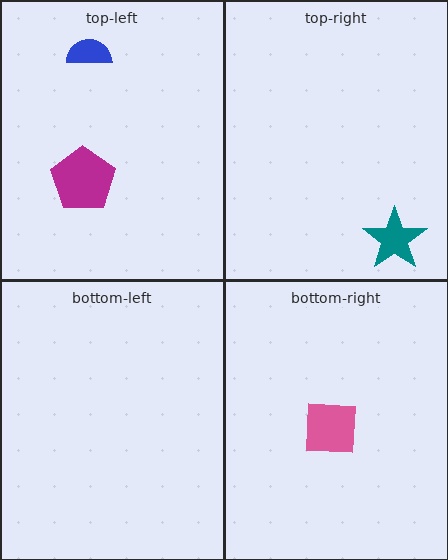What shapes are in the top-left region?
The magenta pentagon, the blue semicircle.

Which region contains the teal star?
The top-right region.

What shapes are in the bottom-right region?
The pink square.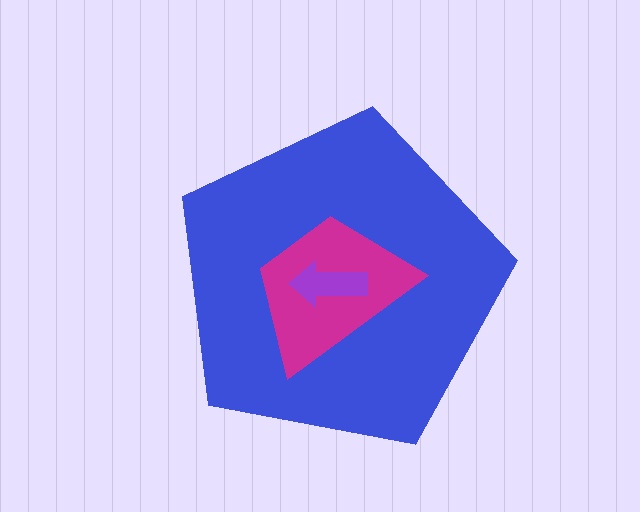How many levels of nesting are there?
3.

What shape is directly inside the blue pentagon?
The magenta trapezoid.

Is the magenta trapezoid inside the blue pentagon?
Yes.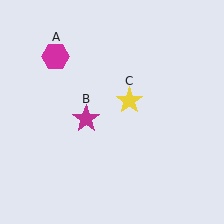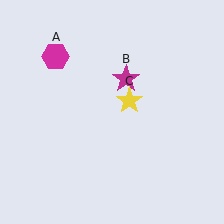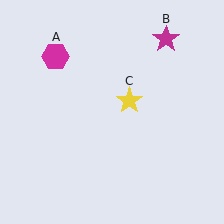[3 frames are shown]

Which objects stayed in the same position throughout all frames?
Magenta hexagon (object A) and yellow star (object C) remained stationary.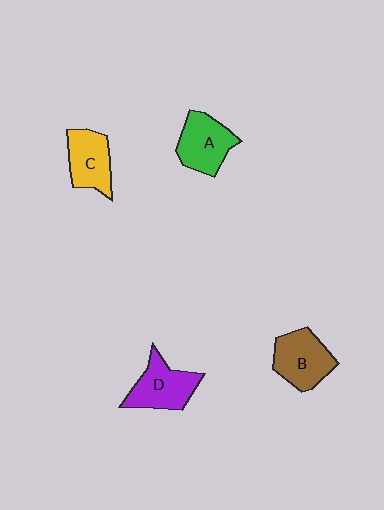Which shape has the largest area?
Shape B (brown).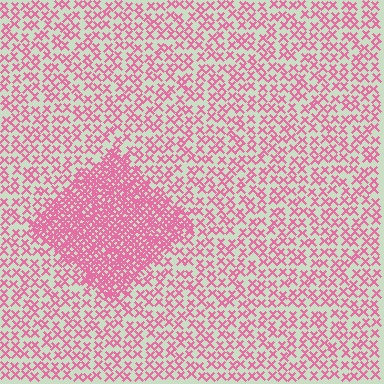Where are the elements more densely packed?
The elements are more densely packed inside the diamond boundary.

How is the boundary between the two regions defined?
The boundary is defined by a change in element density (approximately 2.7x ratio). All elements are the same color, size, and shape.